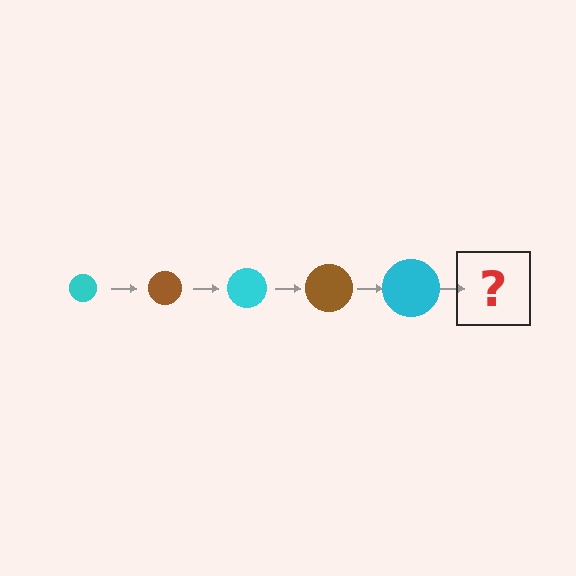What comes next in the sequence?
The next element should be a brown circle, larger than the previous one.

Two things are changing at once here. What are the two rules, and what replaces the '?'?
The two rules are that the circle grows larger each step and the color cycles through cyan and brown. The '?' should be a brown circle, larger than the previous one.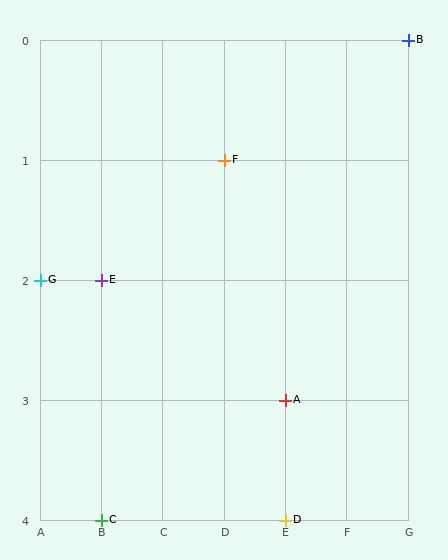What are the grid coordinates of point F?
Point F is at grid coordinates (D, 1).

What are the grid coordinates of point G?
Point G is at grid coordinates (A, 2).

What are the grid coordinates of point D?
Point D is at grid coordinates (E, 4).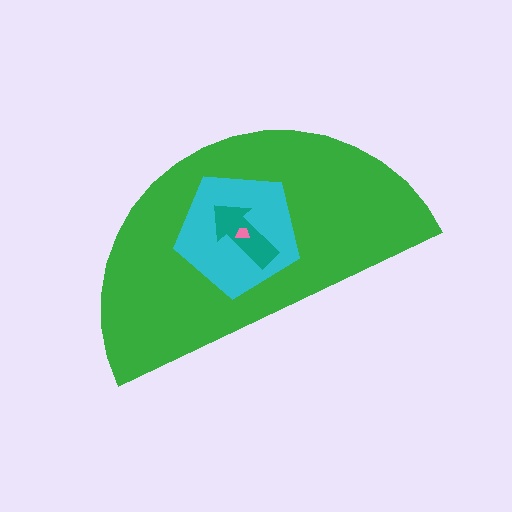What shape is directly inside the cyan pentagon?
The teal arrow.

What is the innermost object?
The pink trapezoid.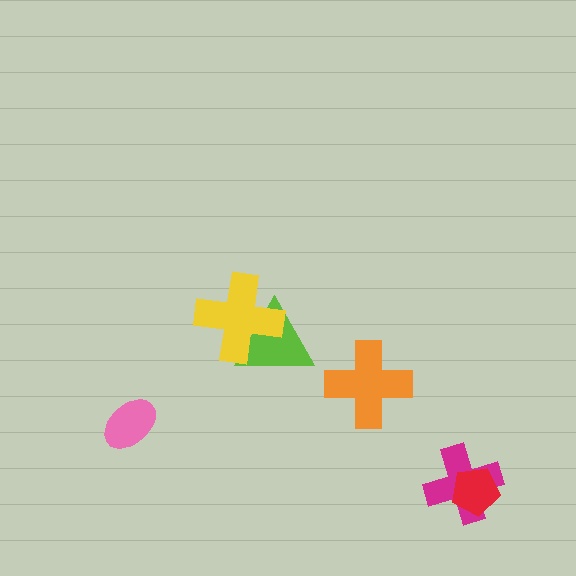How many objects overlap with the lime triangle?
1 object overlaps with the lime triangle.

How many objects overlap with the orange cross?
0 objects overlap with the orange cross.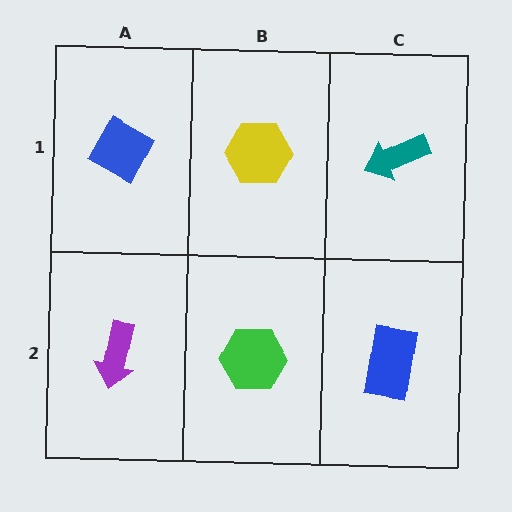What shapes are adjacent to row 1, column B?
A green hexagon (row 2, column B), a blue diamond (row 1, column A), a teal arrow (row 1, column C).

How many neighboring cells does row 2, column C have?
2.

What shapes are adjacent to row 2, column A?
A blue diamond (row 1, column A), a green hexagon (row 2, column B).